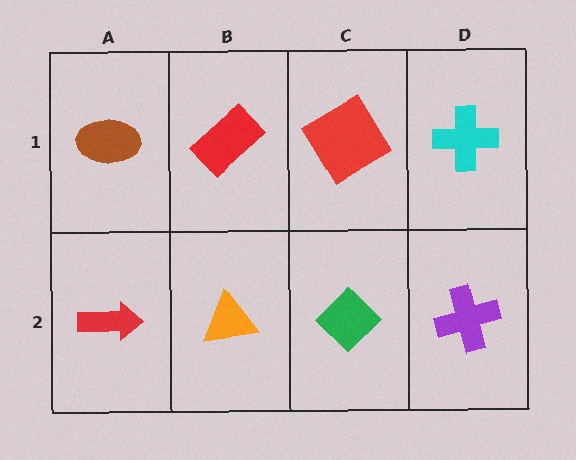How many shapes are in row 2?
4 shapes.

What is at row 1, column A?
A brown ellipse.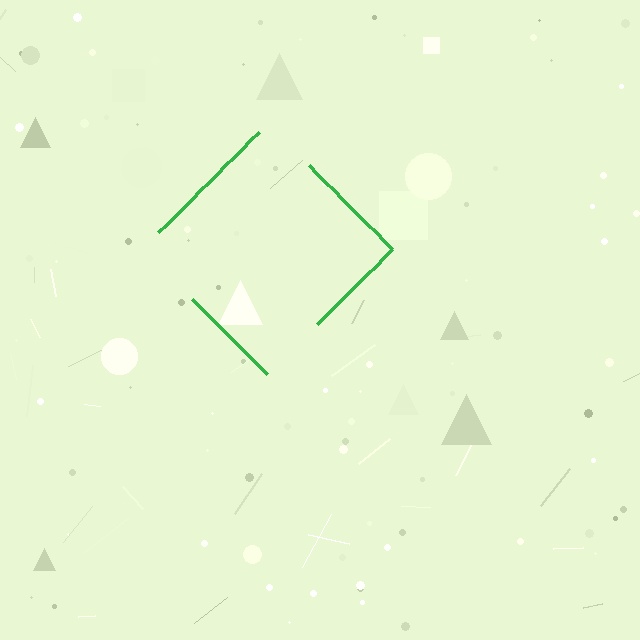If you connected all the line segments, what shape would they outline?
They would outline a diamond.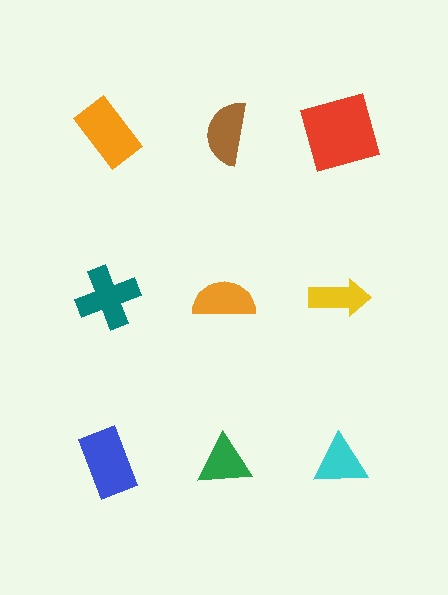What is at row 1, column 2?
A brown semicircle.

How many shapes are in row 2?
3 shapes.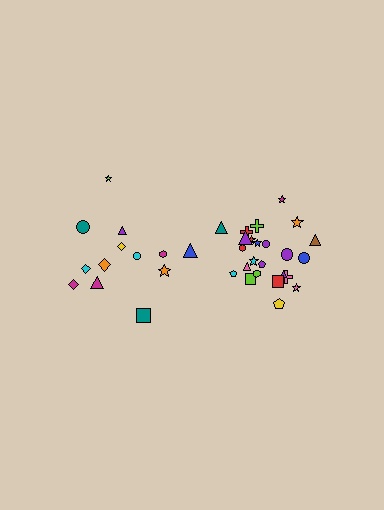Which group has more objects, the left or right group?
The right group.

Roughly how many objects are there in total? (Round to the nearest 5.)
Roughly 35 objects in total.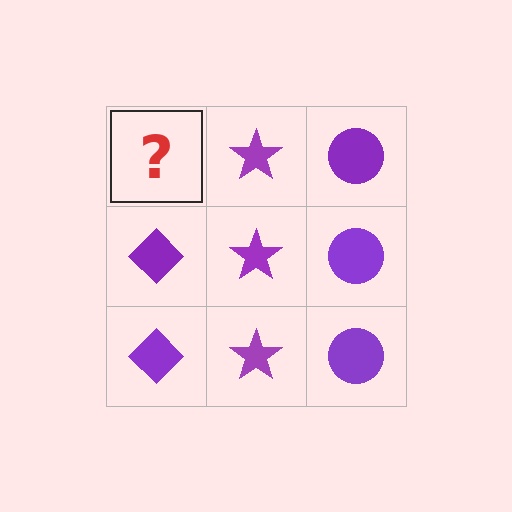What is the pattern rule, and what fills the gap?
The rule is that each column has a consistent shape. The gap should be filled with a purple diamond.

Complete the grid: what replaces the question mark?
The question mark should be replaced with a purple diamond.